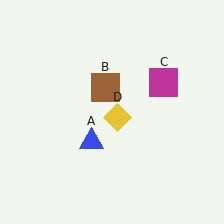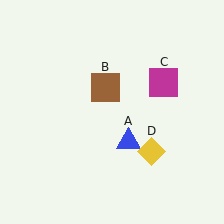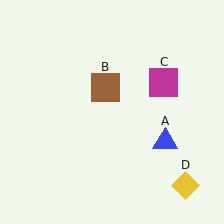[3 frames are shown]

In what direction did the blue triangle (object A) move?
The blue triangle (object A) moved right.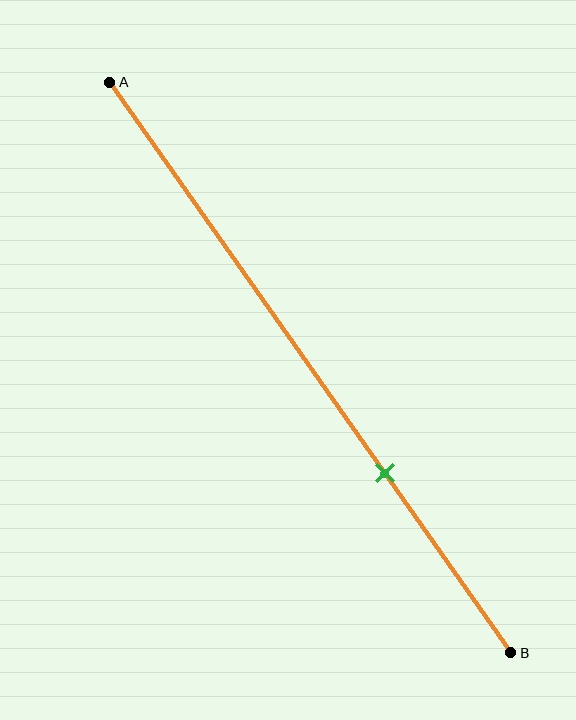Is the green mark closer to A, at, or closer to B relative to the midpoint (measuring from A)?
The green mark is closer to point B than the midpoint of segment AB.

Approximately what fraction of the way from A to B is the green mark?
The green mark is approximately 70% of the way from A to B.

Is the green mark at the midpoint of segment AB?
No, the mark is at about 70% from A, not at the 50% midpoint.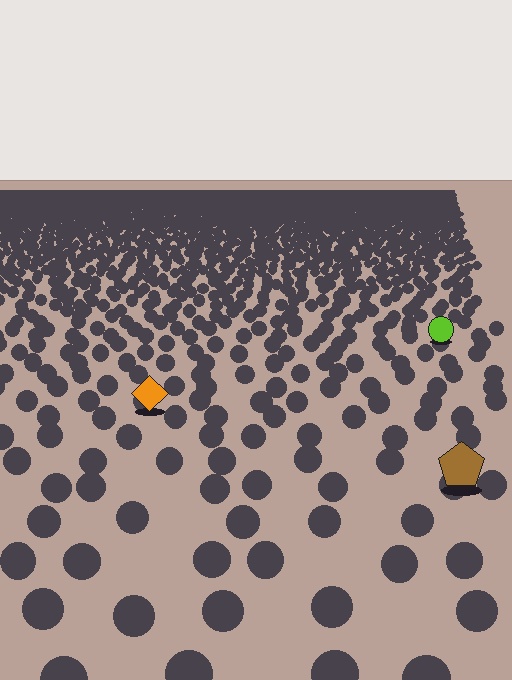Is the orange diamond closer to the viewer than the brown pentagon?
No. The brown pentagon is closer — you can tell from the texture gradient: the ground texture is coarser near it.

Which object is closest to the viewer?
The brown pentagon is closest. The texture marks near it are larger and more spread out.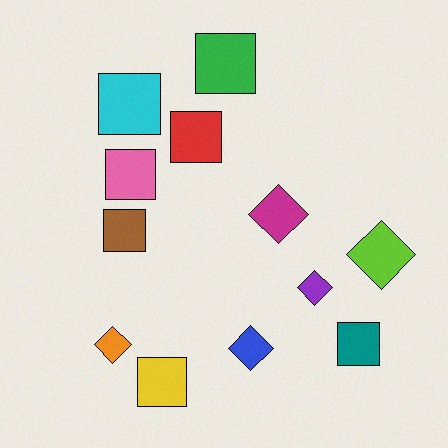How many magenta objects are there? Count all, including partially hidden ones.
There is 1 magenta object.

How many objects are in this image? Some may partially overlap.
There are 12 objects.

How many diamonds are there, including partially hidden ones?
There are 5 diamonds.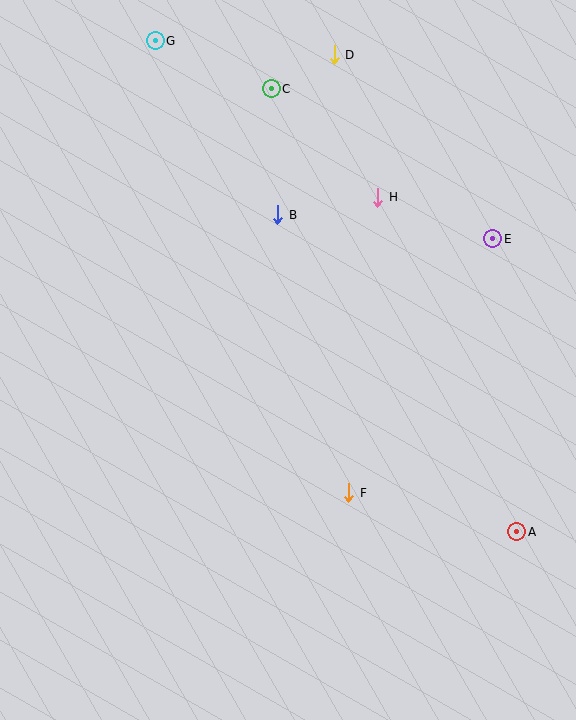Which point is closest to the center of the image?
Point B at (278, 215) is closest to the center.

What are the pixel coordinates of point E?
Point E is at (493, 239).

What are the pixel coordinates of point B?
Point B is at (278, 215).